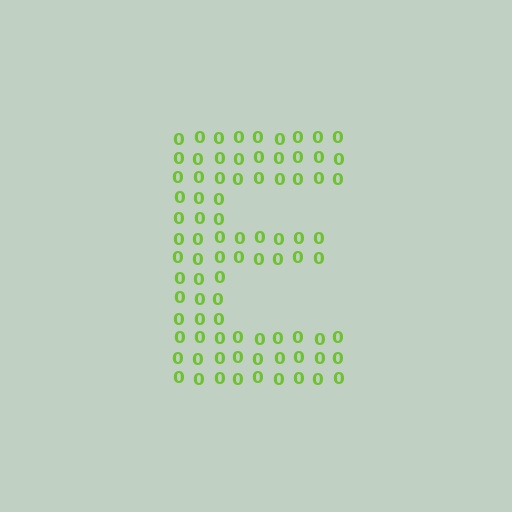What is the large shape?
The large shape is the letter E.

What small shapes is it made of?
It is made of small digit 0's.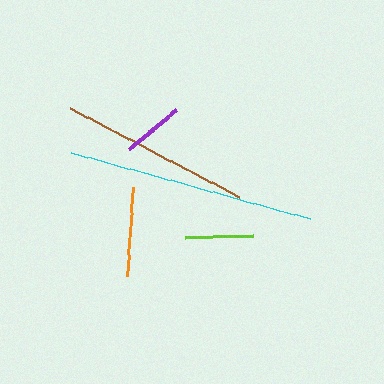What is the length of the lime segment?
The lime segment is approximately 68 pixels long.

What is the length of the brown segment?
The brown segment is approximately 192 pixels long.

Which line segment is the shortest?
The purple line is the shortest at approximately 62 pixels.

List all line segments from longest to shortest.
From longest to shortest: cyan, brown, orange, lime, purple.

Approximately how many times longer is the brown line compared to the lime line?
The brown line is approximately 2.8 times the length of the lime line.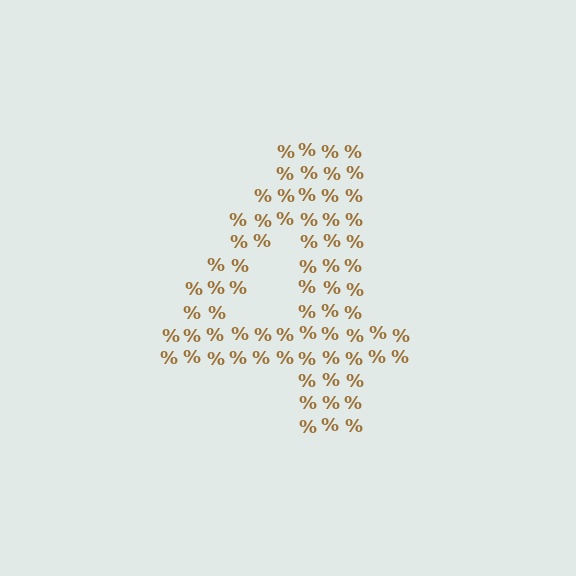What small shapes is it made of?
It is made of small percent signs.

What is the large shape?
The large shape is the digit 4.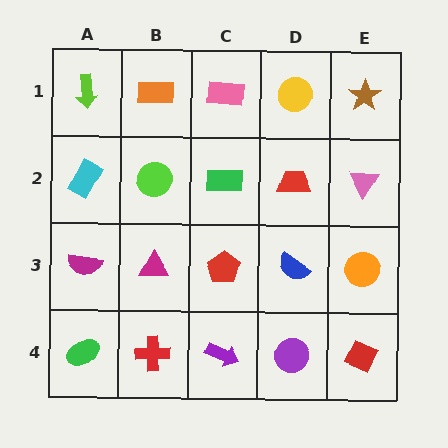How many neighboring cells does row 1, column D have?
3.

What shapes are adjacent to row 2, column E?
A brown star (row 1, column E), an orange circle (row 3, column E), a red trapezoid (row 2, column D).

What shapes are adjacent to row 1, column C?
A green rectangle (row 2, column C), an orange rectangle (row 1, column B), a yellow circle (row 1, column D).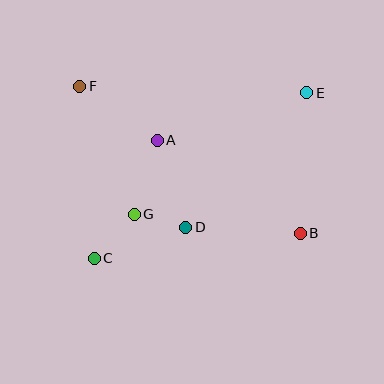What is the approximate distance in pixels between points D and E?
The distance between D and E is approximately 181 pixels.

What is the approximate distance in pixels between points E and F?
The distance between E and F is approximately 227 pixels.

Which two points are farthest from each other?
Points C and E are farthest from each other.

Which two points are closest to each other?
Points D and G are closest to each other.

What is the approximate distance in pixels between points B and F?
The distance between B and F is approximately 265 pixels.